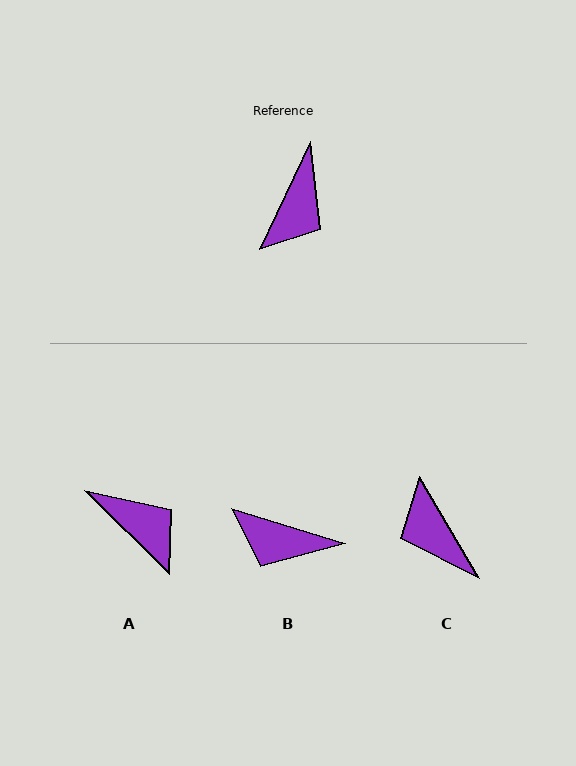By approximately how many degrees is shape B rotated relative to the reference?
Approximately 81 degrees clockwise.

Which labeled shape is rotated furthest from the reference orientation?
C, about 124 degrees away.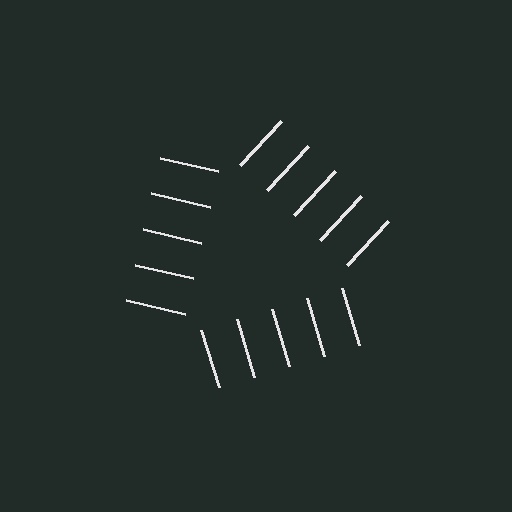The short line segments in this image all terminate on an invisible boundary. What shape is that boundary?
An illusory triangle — the line segments terminate on its edges but no continuous stroke is drawn.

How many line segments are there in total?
15 — 5 along each of the 3 edges.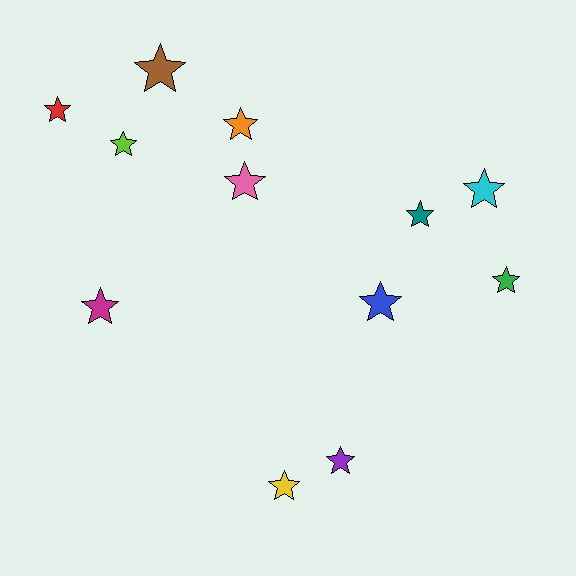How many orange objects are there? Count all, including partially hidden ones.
There is 1 orange object.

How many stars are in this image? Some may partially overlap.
There are 12 stars.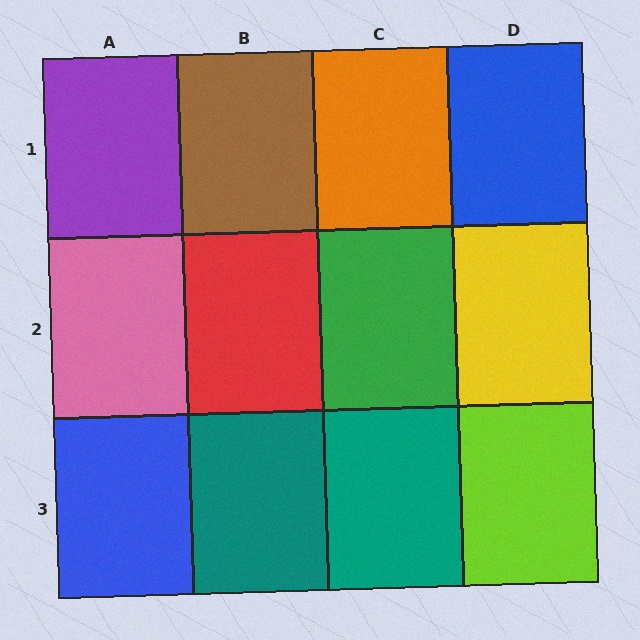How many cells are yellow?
1 cell is yellow.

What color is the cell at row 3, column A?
Blue.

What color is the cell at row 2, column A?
Pink.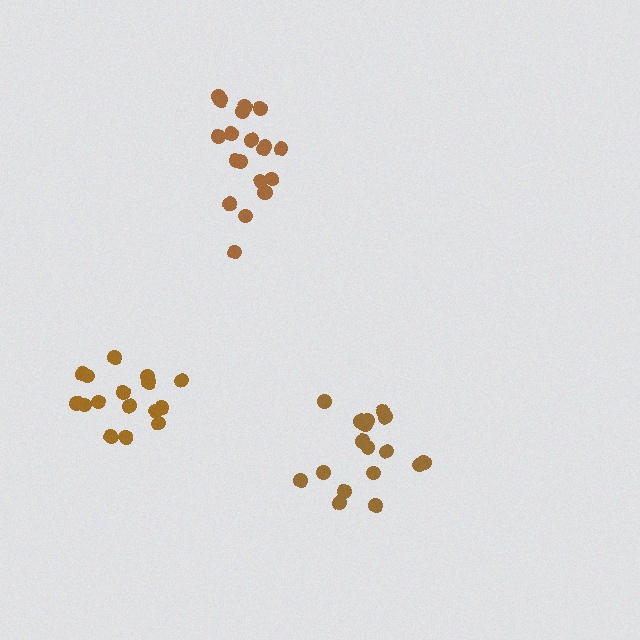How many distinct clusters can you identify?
There are 3 distinct clusters.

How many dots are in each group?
Group 1: 20 dots, Group 2: 17 dots, Group 3: 16 dots (53 total).